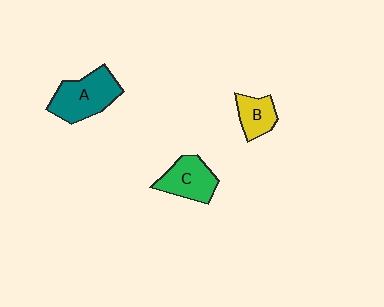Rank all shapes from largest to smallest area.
From largest to smallest: A (teal), C (green), B (yellow).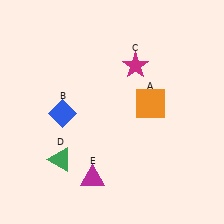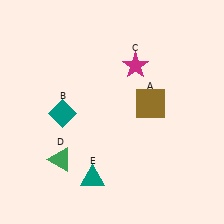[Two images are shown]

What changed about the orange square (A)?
In Image 1, A is orange. In Image 2, it changed to brown.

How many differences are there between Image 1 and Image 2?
There are 3 differences between the two images.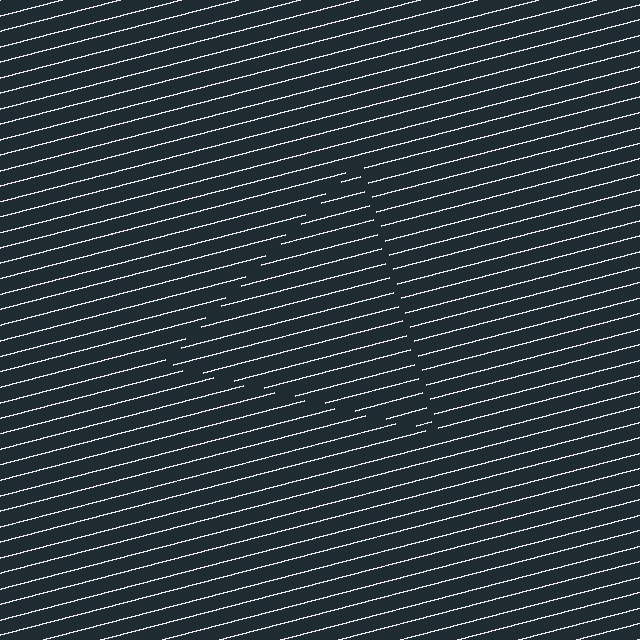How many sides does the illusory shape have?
3 sides — the line-ends trace a triangle.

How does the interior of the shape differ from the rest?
The interior of the shape contains the same grating, shifted by half a period — the contour is defined by the phase discontinuity where line-ends from the inner and outer gratings abut.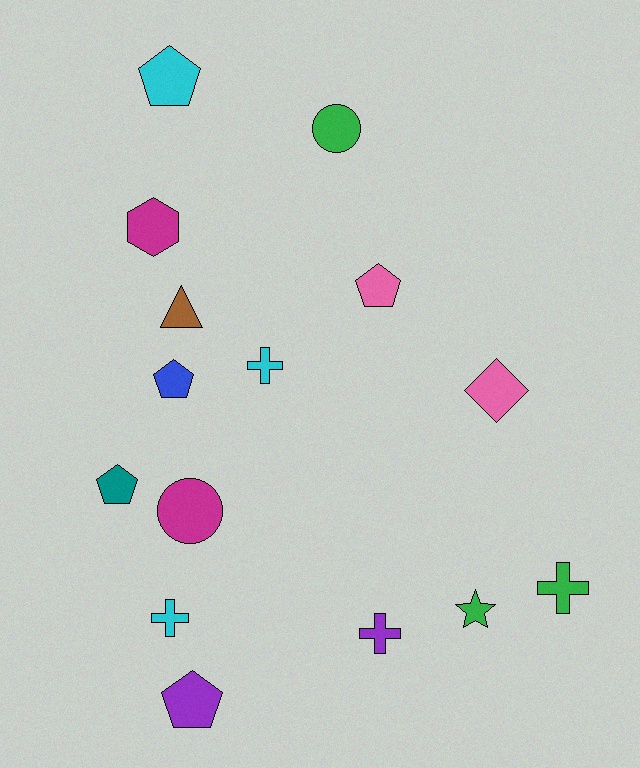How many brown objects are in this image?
There is 1 brown object.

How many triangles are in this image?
There is 1 triangle.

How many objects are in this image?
There are 15 objects.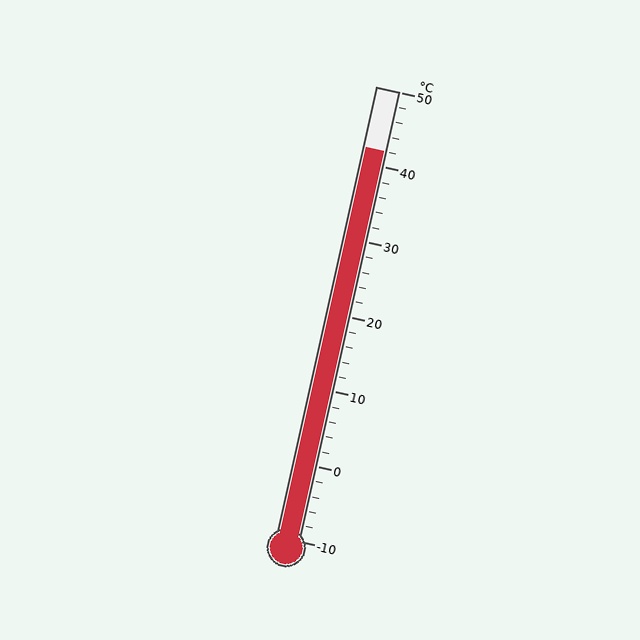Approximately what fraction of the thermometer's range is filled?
The thermometer is filled to approximately 85% of its range.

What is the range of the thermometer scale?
The thermometer scale ranges from -10°C to 50°C.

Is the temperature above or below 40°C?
The temperature is above 40°C.